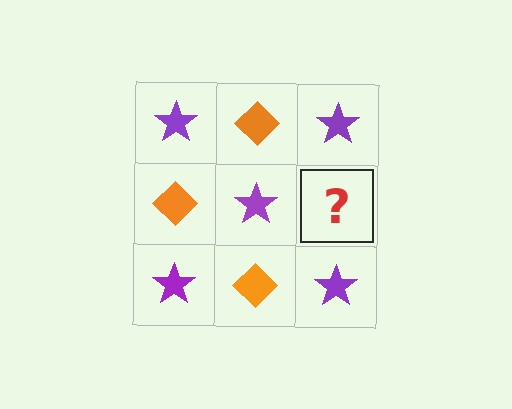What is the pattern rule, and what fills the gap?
The rule is that it alternates purple star and orange diamond in a checkerboard pattern. The gap should be filled with an orange diamond.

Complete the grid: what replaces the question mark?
The question mark should be replaced with an orange diamond.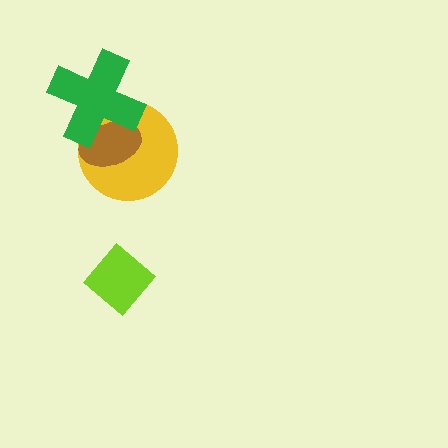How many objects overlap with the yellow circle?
2 objects overlap with the yellow circle.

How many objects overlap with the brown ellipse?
2 objects overlap with the brown ellipse.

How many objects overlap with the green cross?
2 objects overlap with the green cross.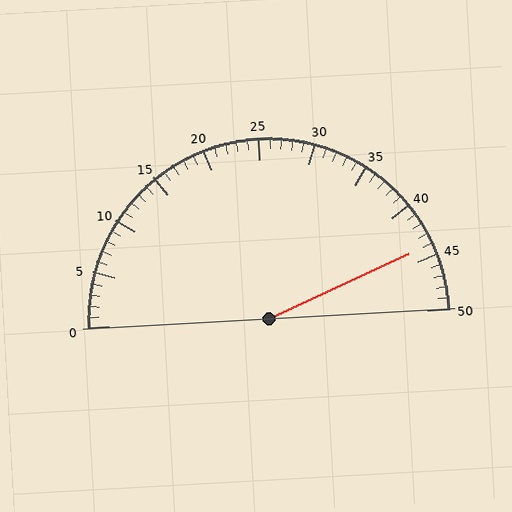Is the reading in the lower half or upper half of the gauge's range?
The reading is in the upper half of the range (0 to 50).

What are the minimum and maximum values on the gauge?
The gauge ranges from 0 to 50.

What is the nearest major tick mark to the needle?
The nearest major tick mark is 45.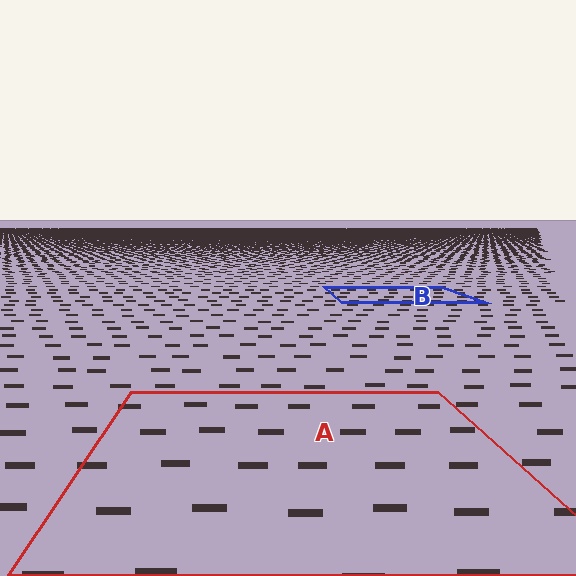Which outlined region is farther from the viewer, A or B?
Region B is farther from the viewer — the texture elements inside it appear smaller and more densely packed.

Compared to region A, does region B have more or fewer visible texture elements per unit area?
Region B has more texture elements per unit area — they are packed more densely because it is farther away.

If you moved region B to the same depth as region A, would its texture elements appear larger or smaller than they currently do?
They would appear larger. At a closer depth, the same texture elements are projected at a bigger on-screen size.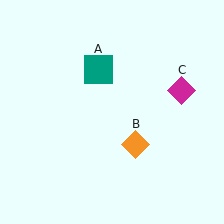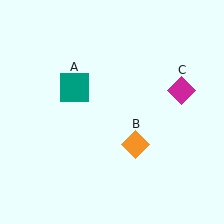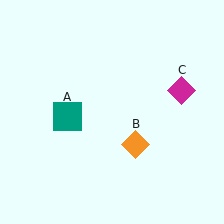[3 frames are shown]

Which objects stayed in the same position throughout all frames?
Orange diamond (object B) and magenta diamond (object C) remained stationary.